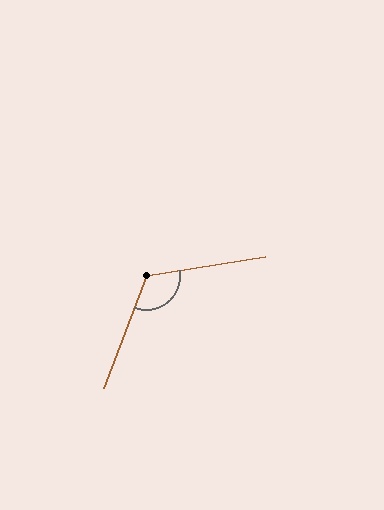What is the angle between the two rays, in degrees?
Approximately 120 degrees.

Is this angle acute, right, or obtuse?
It is obtuse.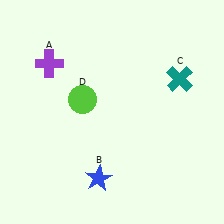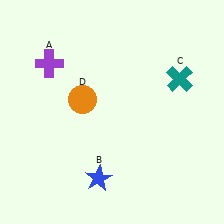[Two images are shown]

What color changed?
The circle (D) changed from lime in Image 1 to orange in Image 2.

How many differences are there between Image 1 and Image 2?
There is 1 difference between the two images.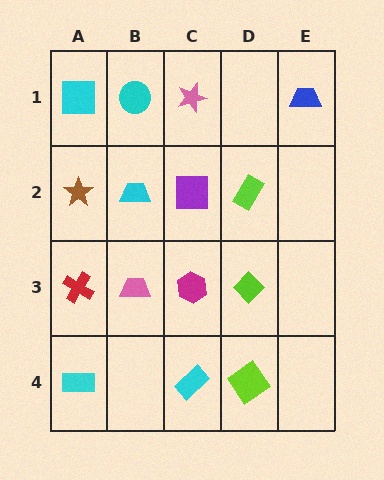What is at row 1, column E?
A blue trapezoid.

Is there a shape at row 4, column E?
No, that cell is empty.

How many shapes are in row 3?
4 shapes.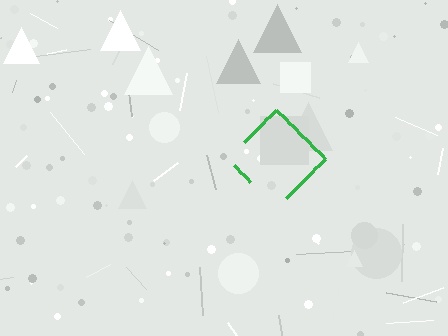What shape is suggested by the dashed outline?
The dashed outline suggests a diamond.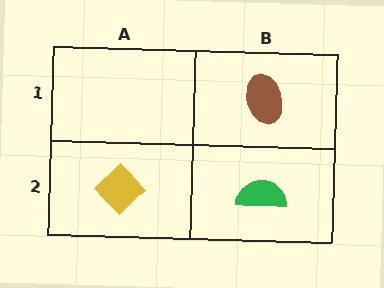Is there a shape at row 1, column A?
No, that cell is empty.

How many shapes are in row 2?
2 shapes.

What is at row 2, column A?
A yellow diamond.